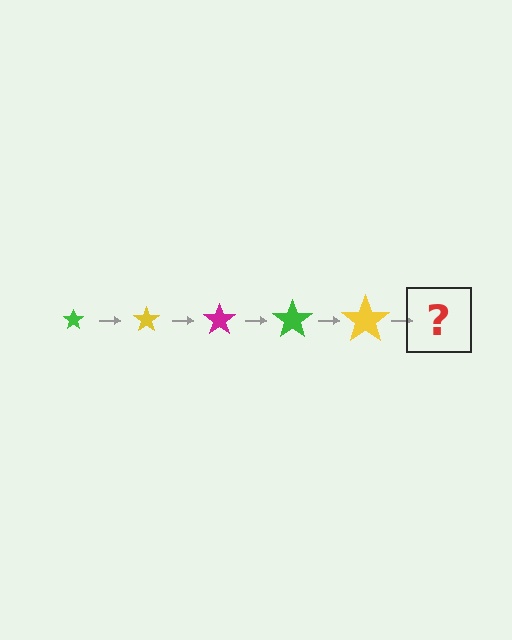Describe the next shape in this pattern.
It should be a magenta star, larger than the previous one.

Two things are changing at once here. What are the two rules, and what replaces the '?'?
The two rules are that the star grows larger each step and the color cycles through green, yellow, and magenta. The '?' should be a magenta star, larger than the previous one.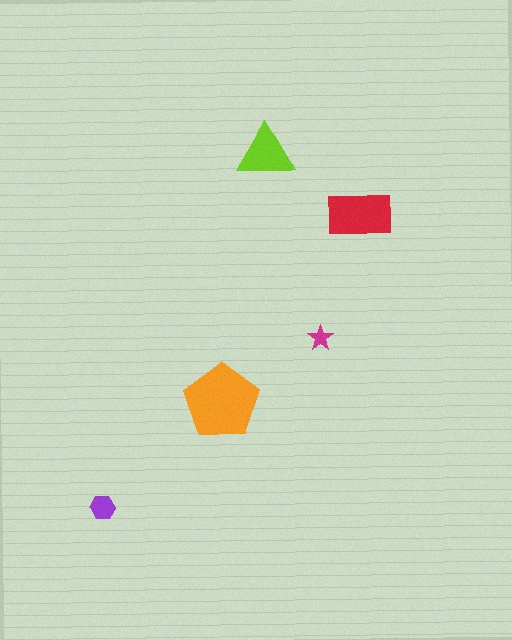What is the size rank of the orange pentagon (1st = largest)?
1st.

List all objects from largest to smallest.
The orange pentagon, the red rectangle, the lime triangle, the purple hexagon, the magenta star.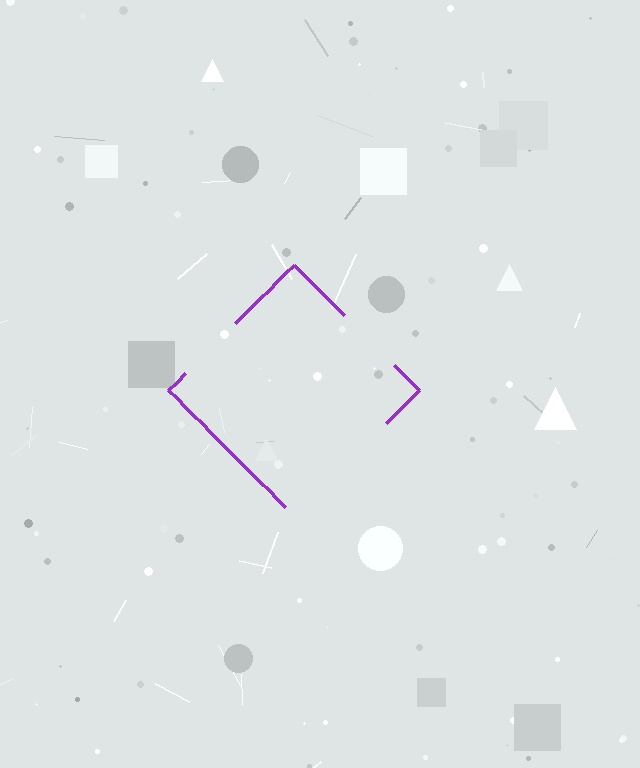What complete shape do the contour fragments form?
The contour fragments form a diamond.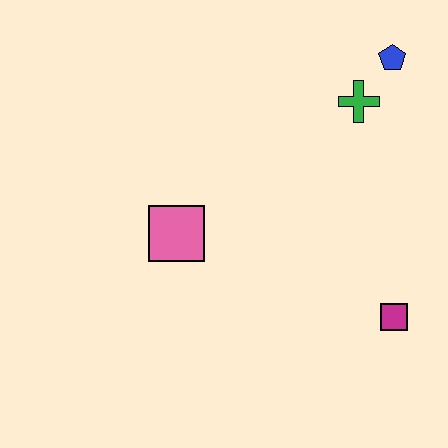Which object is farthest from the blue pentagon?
The pink square is farthest from the blue pentagon.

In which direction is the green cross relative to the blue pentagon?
The green cross is below the blue pentagon.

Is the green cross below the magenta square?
No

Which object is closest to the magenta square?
The green cross is closest to the magenta square.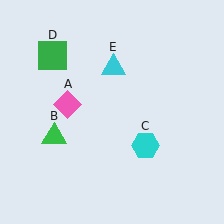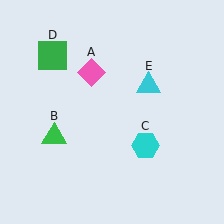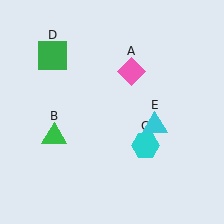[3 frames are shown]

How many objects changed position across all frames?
2 objects changed position: pink diamond (object A), cyan triangle (object E).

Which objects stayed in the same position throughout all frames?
Green triangle (object B) and cyan hexagon (object C) and green square (object D) remained stationary.